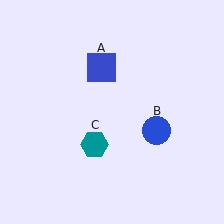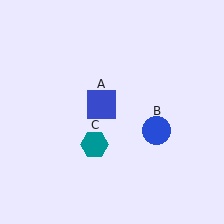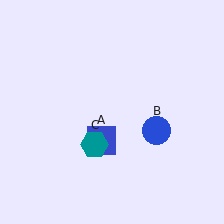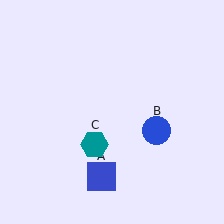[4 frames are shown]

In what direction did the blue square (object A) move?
The blue square (object A) moved down.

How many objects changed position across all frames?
1 object changed position: blue square (object A).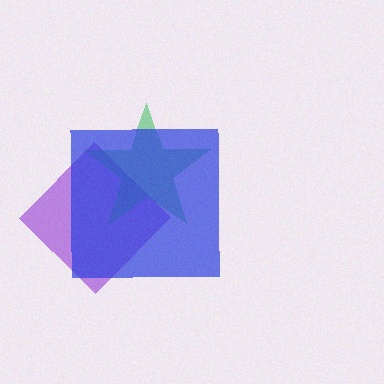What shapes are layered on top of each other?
The layered shapes are: a purple diamond, a green star, a blue square.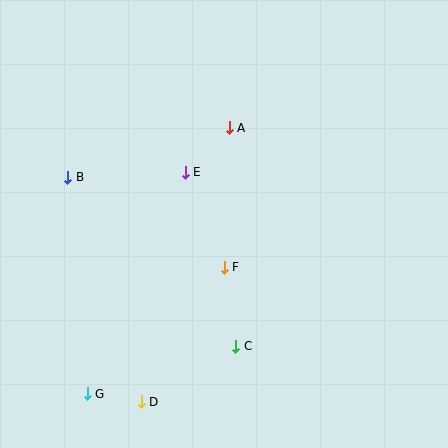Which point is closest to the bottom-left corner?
Point G is closest to the bottom-left corner.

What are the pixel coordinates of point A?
Point A is at (229, 128).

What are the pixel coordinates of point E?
Point E is at (185, 172).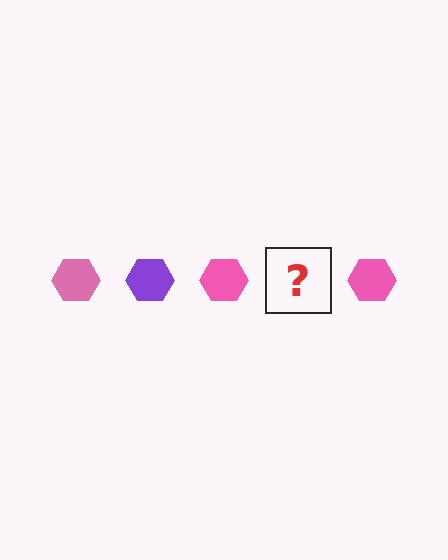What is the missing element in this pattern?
The missing element is a purple hexagon.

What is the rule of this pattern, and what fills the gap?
The rule is that the pattern cycles through pink, purple hexagons. The gap should be filled with a purple hexagon.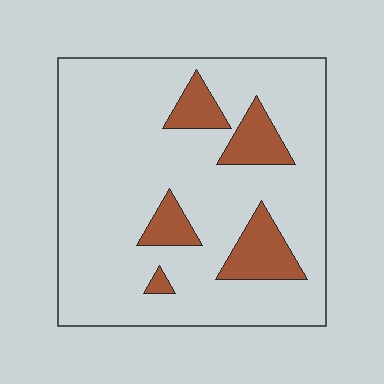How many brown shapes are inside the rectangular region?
5.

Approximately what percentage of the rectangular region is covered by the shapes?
Approximately 15%.